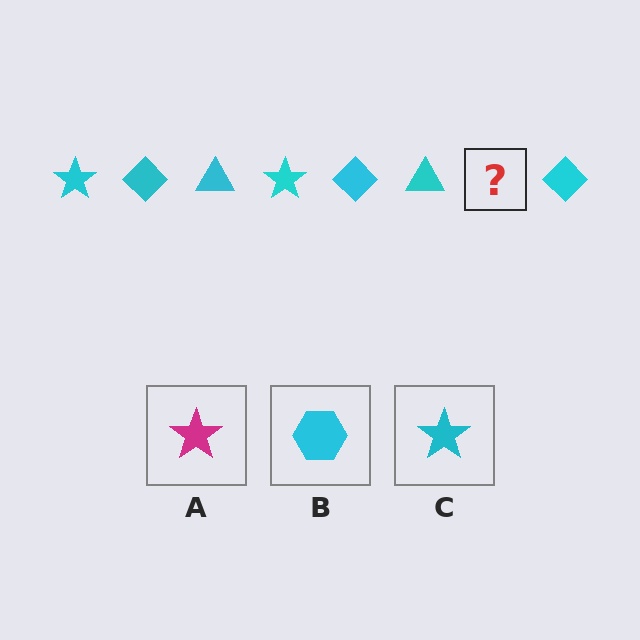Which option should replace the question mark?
Option C.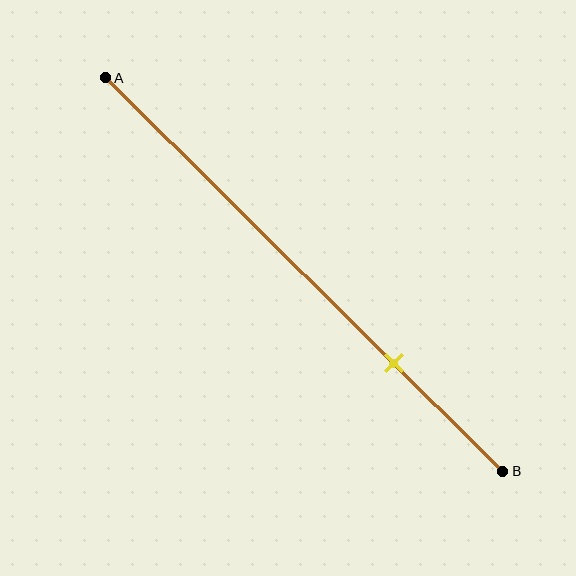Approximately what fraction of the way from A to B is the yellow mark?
The yellow mark is approximately 75% of the way from A to B.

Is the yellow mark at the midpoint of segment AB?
No, the mark is at about 75% from A, not at the 50% midpoint.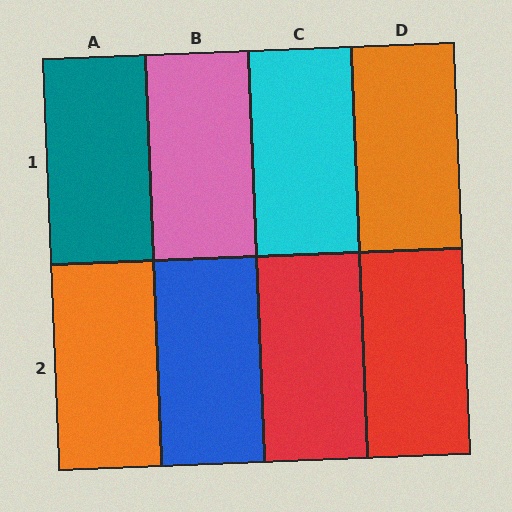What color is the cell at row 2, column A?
Orange.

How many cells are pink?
1 cell is pink.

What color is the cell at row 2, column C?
Red.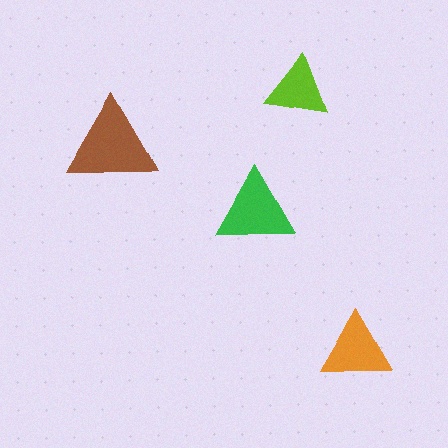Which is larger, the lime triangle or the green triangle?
The green one.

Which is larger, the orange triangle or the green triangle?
The green one.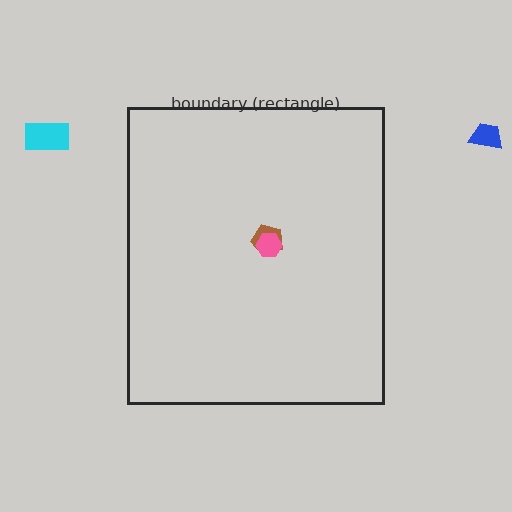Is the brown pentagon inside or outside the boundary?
Inside.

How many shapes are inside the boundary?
2 inside, 2 outside.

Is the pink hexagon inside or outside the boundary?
Inside.